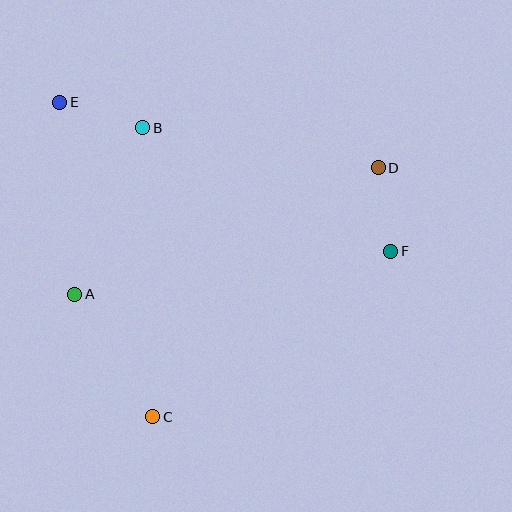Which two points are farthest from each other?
Points E and F are farthest from each other.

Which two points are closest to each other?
Points D and F are closest to each other.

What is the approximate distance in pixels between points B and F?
The distance between B and F is approximately 277 pixels.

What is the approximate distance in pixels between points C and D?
The distance between C and D is approximately 336 pixels.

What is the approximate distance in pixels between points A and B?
The distance between A and B is approximately 180 pixels.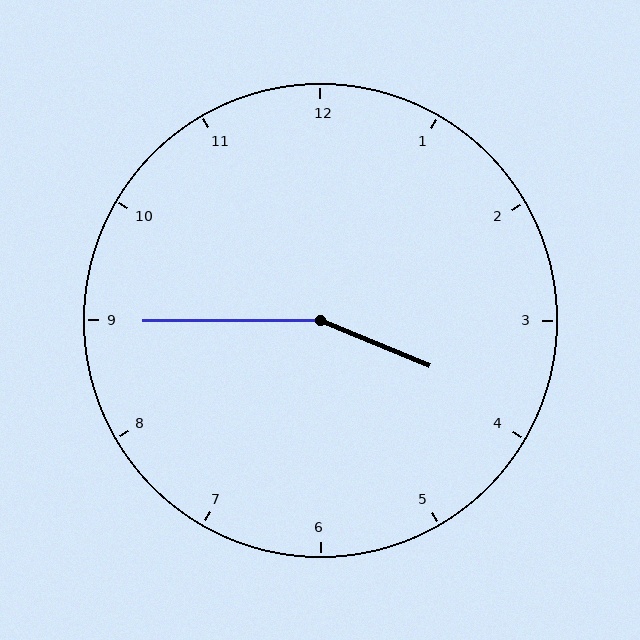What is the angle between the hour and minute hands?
Approximately 158 degrees.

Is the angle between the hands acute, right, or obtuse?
It is obtuse.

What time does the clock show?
3:45.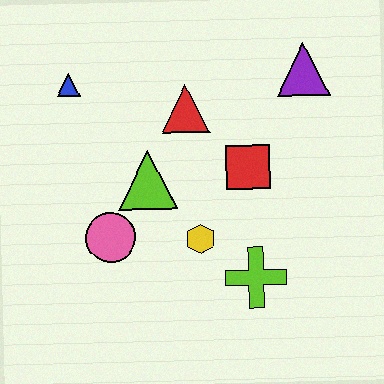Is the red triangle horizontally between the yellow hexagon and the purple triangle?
No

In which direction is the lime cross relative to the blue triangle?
The lime cross is below the blue triangle.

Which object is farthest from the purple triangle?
The pink circle is farthest from the purple triangle.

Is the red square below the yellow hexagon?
No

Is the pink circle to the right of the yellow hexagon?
No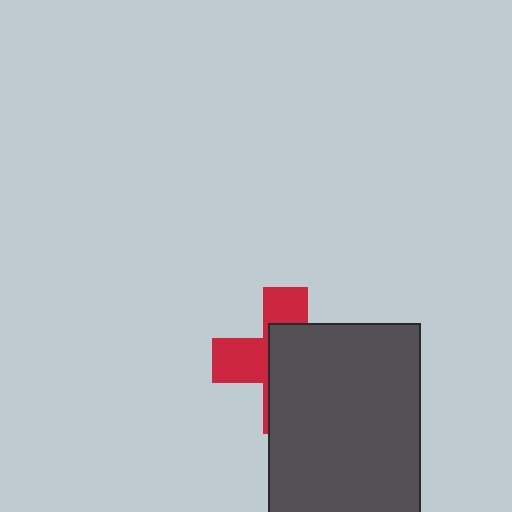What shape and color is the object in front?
The object in front is a dark gray rectangle.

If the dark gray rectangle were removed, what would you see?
You would see the complete red cross.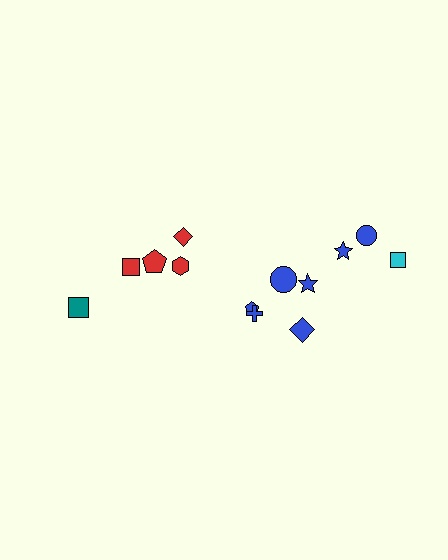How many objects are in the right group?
There are 8 objects.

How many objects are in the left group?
There are 5 objects.